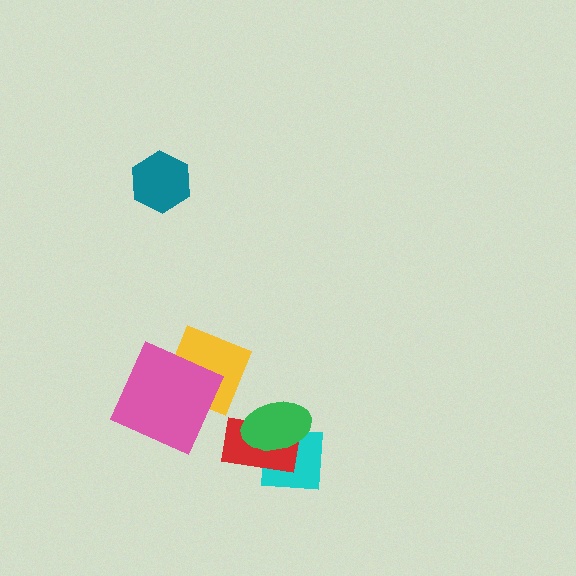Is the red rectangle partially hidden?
Yes, it is partially covered by another shape.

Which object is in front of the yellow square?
The pink square is in front of the yellow square.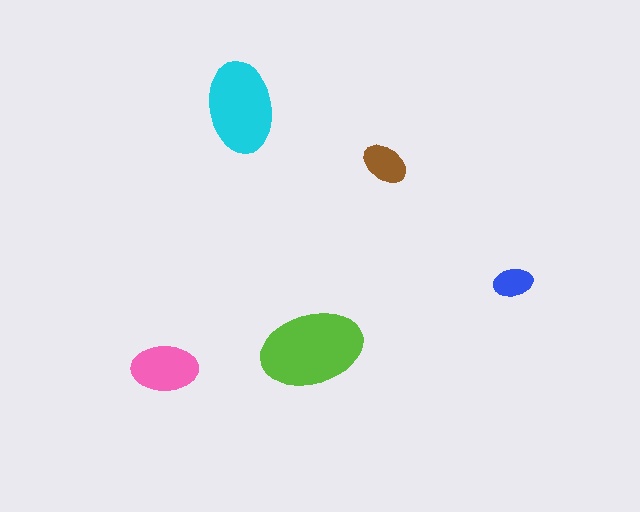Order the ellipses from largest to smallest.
the lime one, the cyan one, the pink one, the brown one, the blue one.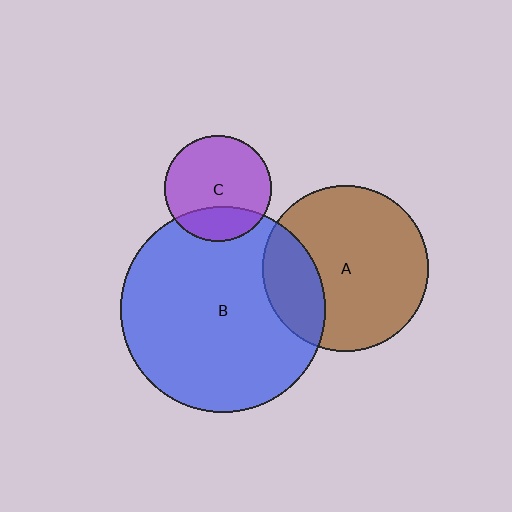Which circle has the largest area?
Circle B (blue).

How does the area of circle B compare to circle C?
Approximately 3.7 times.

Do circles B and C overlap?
Yes.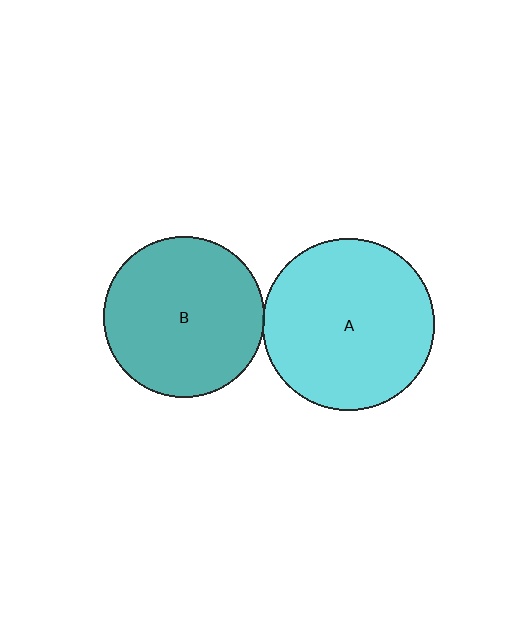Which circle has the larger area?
Circle A (cyan).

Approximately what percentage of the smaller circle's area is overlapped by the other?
Approximately 5%.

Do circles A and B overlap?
Yes.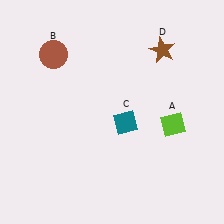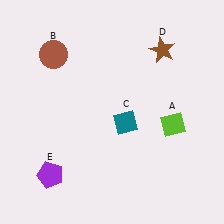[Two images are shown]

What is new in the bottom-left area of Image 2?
A purple pentagon (E) was added in the bottom-left area of Image 2.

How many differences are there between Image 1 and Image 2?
There is 1 difference between the two images.